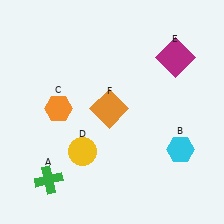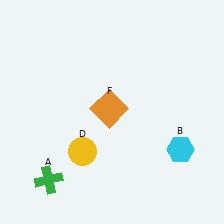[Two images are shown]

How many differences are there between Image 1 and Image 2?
There are 2 differences between the two images.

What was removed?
The magenta square (E), the orange hexagon (C) were removed in Image 2.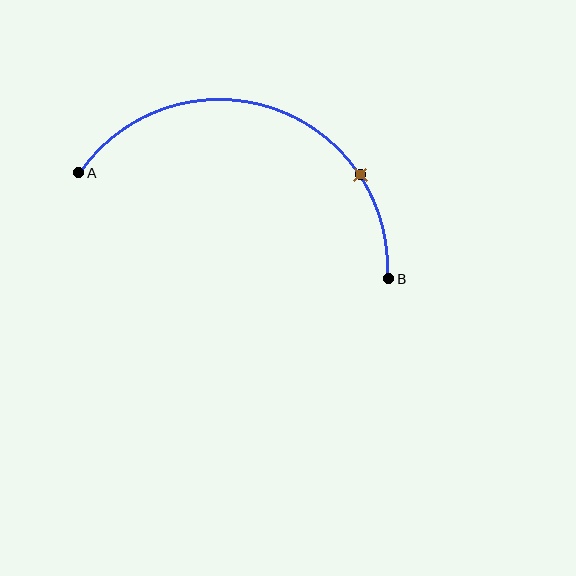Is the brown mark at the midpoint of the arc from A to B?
No. The brown mark lies on the arc but is closer to endpoint B. The arc midpoint would be at the point on the curve equidistant along the arc from both A and B.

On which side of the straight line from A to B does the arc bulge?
The arc bulges above the straight line connecting A and B.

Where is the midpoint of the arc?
The arc midpoint is the point on the curve farthest from the straight line joining A and B. It sits above that line.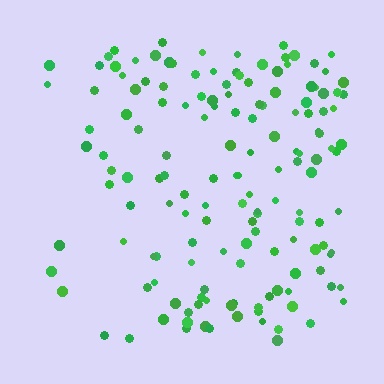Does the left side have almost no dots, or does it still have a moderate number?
Still a moderate number, just noticeably fewer than the right.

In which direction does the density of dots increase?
From left to right, with the right side densest.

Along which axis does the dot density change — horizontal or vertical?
Horizontal.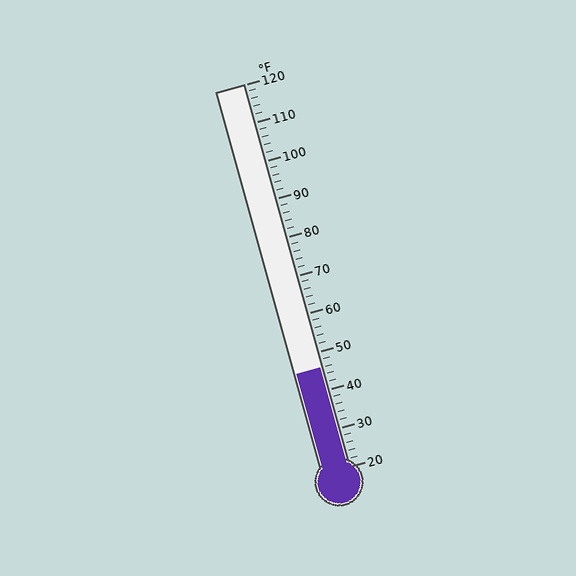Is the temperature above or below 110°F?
The temperature is below 110°F.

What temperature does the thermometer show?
The thermometer shows approximately 46°F.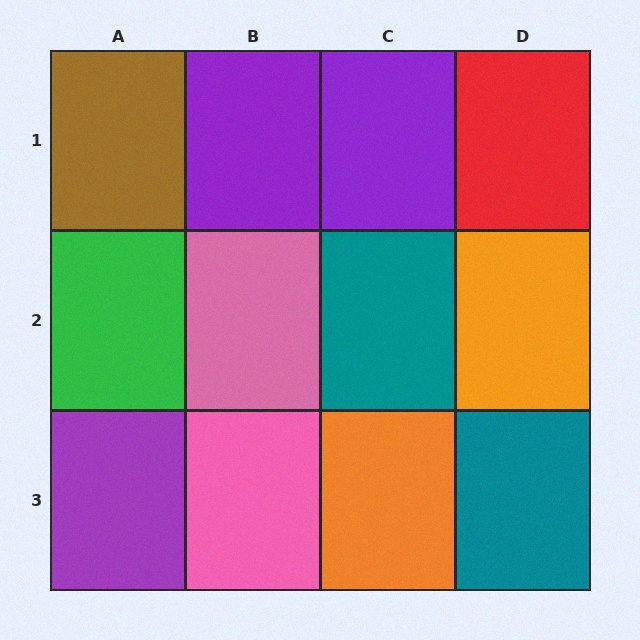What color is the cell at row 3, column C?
Orange.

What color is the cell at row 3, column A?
Purple.